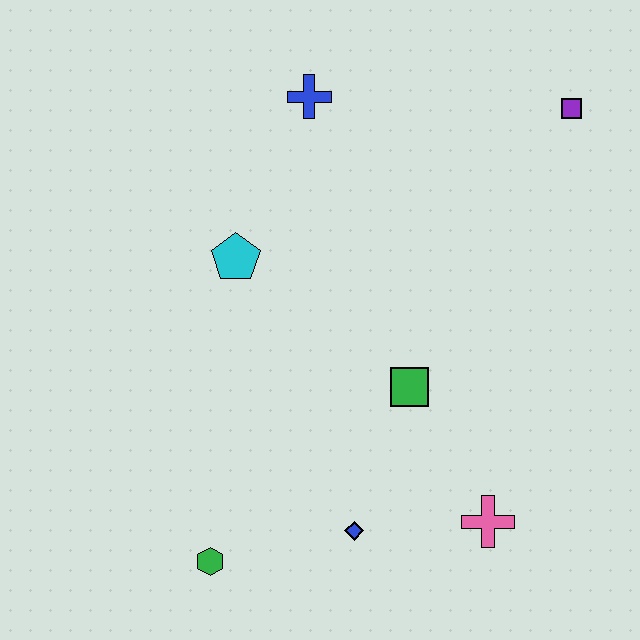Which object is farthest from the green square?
The purple square is farthest from the green square.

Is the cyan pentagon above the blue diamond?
Yes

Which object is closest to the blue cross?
The cyan pentagon is closest to the blue cross.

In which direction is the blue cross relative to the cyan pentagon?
The blue cross is above the cyan pentagon.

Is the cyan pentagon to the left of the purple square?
Yes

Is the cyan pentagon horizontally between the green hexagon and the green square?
Yes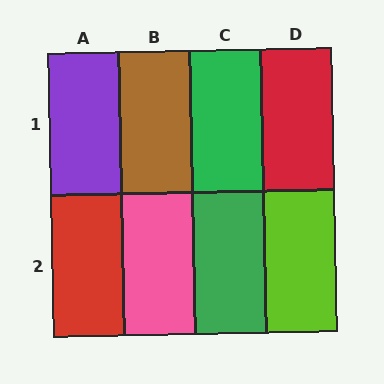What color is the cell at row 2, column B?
Pink.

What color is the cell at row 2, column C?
Green.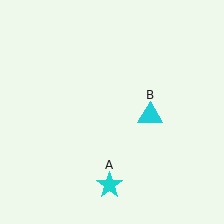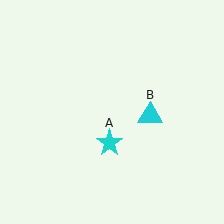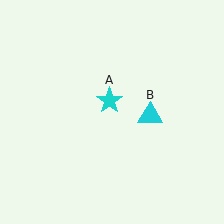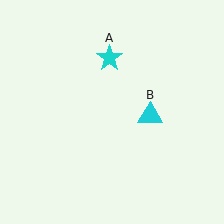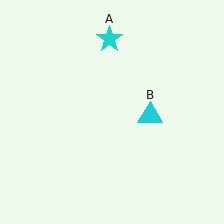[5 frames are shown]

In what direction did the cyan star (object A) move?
The cyan star (object A) moved up.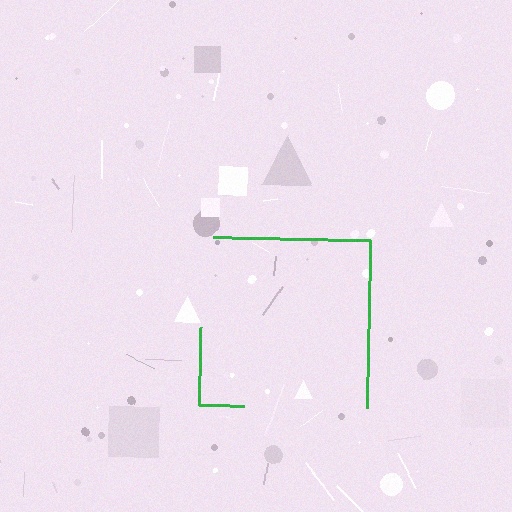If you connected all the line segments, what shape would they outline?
They would outline a square.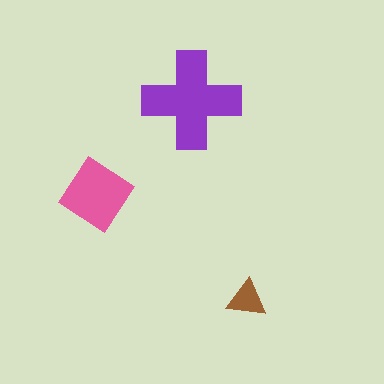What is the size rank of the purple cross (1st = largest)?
1st.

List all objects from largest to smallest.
The purple cross, the pink diamond, the brown triangle.